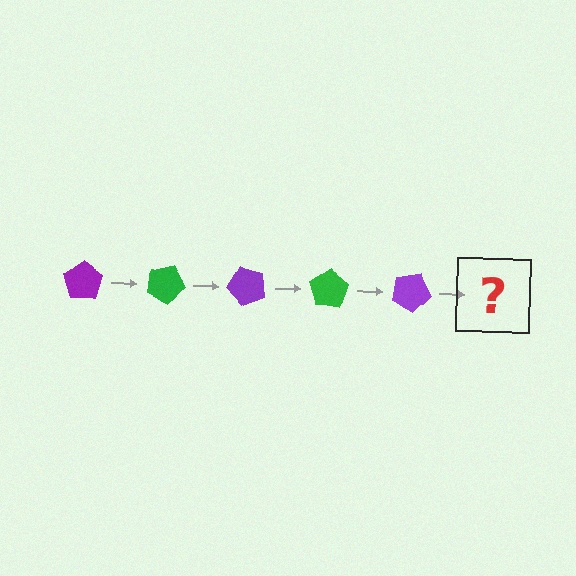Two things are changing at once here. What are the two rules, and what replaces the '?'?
The two rules are that it rotates 25 degrees each step and the color cycles through purple and green. The '?' should be a green pentagon, rotated 125 degrees from the start.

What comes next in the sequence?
The next element should be a green pentagon, rotated 125 degrees from the start.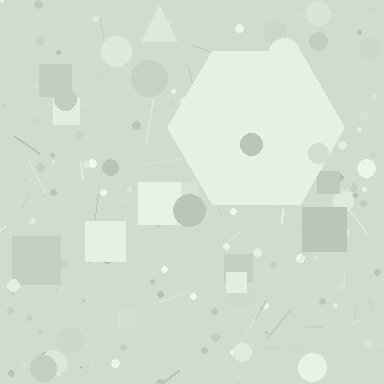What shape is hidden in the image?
A hexagon is hidden in the image.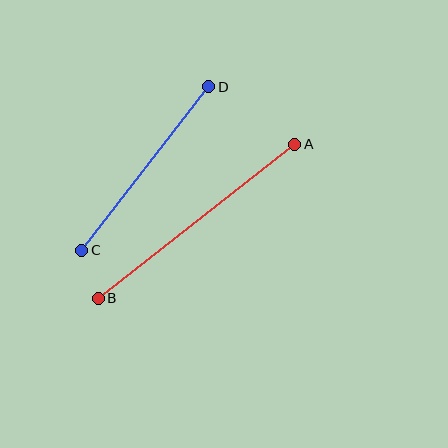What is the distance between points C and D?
The distance is approximately 207 pixels.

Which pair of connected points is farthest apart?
Points A and B are farthest apart.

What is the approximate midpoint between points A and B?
The midpoint is at approximately (197, 221) pixels.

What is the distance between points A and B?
The distance is approximately 250 pixels.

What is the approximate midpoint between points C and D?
The midpoint is at approximately (145, 168) pixels.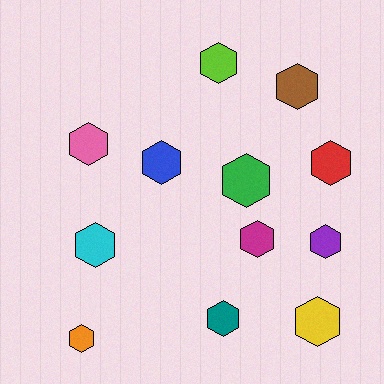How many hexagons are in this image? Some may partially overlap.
There are 12 hexagons.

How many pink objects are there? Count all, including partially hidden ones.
There is 1 pink object.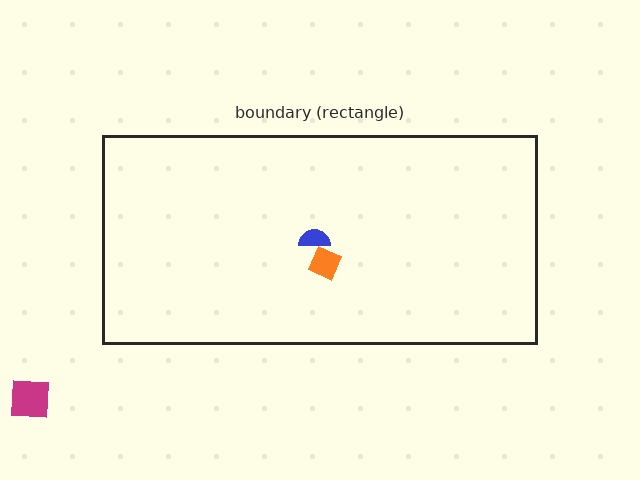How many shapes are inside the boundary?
2 inside, 1 outside.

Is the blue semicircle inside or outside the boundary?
Inside.